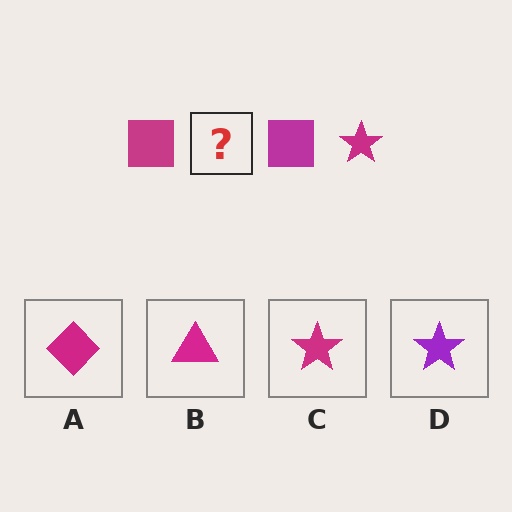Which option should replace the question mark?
Option C.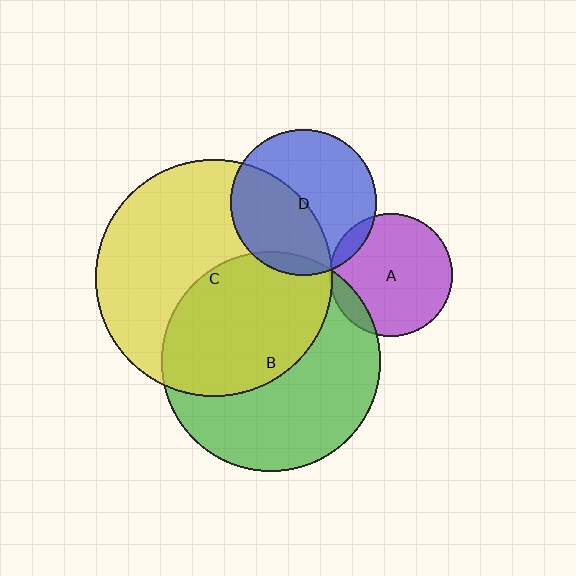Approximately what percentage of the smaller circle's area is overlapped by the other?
Approximately 5%.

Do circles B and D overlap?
Yes.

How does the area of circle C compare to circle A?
Approximately 3.7 times.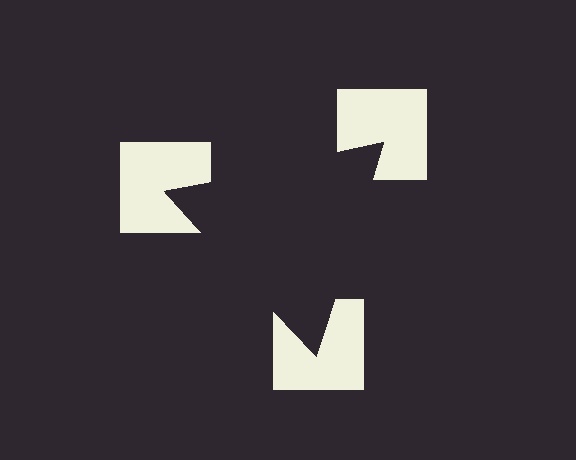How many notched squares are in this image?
There are 3 — one at each vertex of the illusory triangle.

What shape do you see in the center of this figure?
An illusory triangle — its edges are inferred from the aligned wedge cuts in the notched squares, not physically drawn.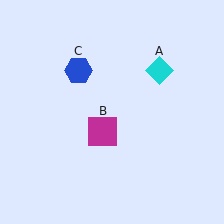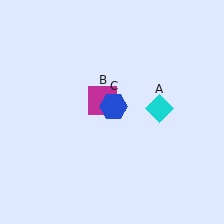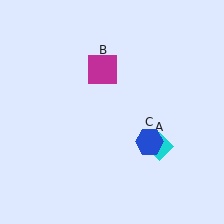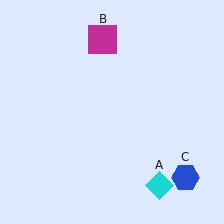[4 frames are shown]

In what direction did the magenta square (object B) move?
The magenta square (object B) moved up.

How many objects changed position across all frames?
3 objects changed position: cyan diamond (object A), magenta square (object B), blue hexagon (object C).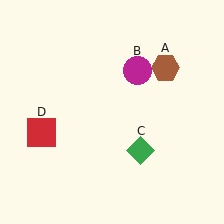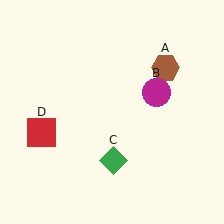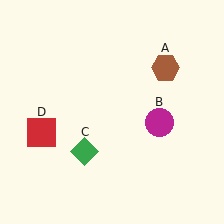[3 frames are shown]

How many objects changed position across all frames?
2 objects changed position: magenta circle (object B), green diamond (object C).